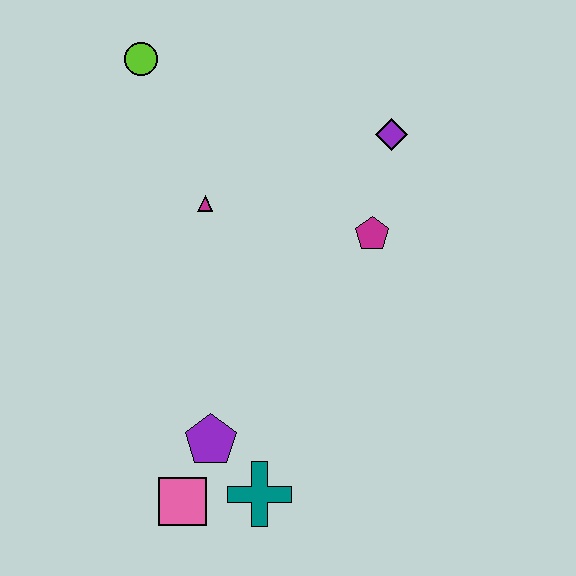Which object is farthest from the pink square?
The lime circle is farthest from the pink square.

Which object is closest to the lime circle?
The magenta triangle is closest to the lime circle.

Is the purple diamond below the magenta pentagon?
No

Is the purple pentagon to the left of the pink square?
No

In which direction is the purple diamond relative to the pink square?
The purple diamond is above the pink square.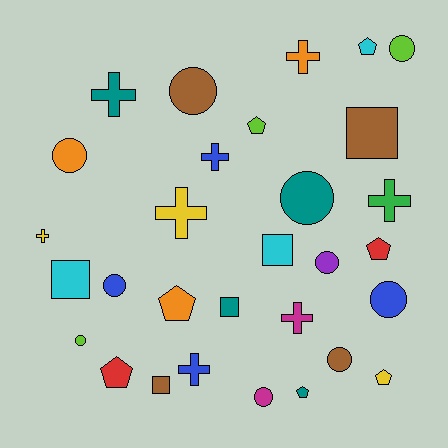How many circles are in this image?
There are 10 circles.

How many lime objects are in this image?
There are 3 lime objects.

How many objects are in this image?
There are 30 objects.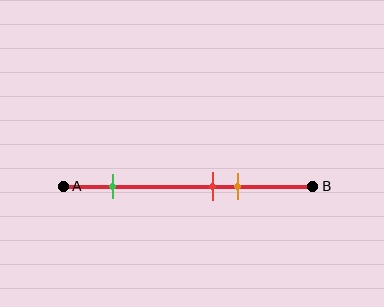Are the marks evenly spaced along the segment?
No, the marks are not evenly spaced.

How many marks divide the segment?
There are 3 marks dividing the segment.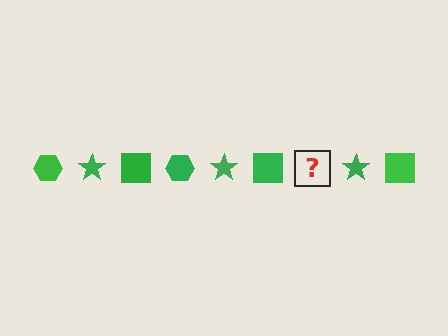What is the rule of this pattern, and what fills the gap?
The rule is that the pattern cycles through hexagon, star, square shapes in green. The gap should be filled with a green hexagon.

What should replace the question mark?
The question mark should be replaced with a green hexagon.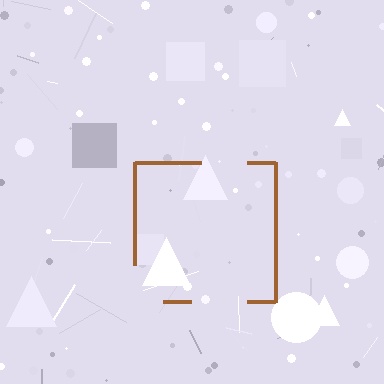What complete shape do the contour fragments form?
The contour fragments form a square.